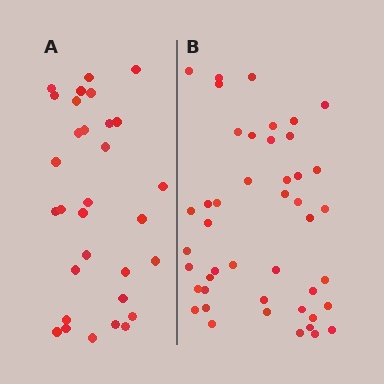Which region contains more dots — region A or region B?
Region B (the right region) has more dots.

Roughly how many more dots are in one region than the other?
Region B has approximately 15 more dots than region A.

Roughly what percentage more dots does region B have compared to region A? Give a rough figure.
About 45% more.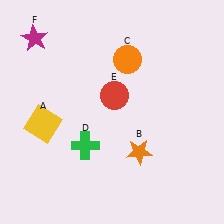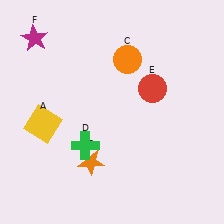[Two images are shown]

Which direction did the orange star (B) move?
The orange star (B) moved left.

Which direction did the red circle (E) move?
The red circle (E) moved right.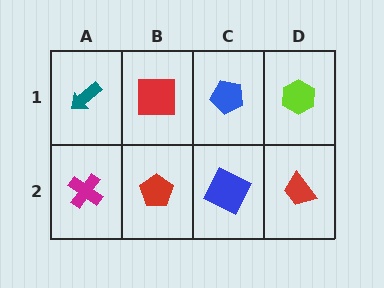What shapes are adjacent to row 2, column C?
A blue pentagon (row 1, column C), a red pentagon (row 2, column B), a red trapezoid (row 2, column D).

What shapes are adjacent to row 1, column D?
A red trapezoid (row 2, column D), a blue pentagon (row 1, column C).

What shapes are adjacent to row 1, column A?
A magenta cross (row 2, column A), a red square (row 1, column B).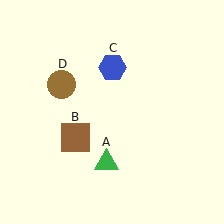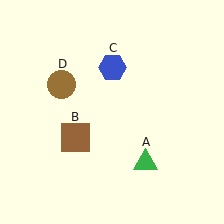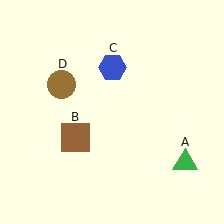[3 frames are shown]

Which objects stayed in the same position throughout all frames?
Brown square (object B) and blue hexagon (object C) and brown circle (object D) remained stationary.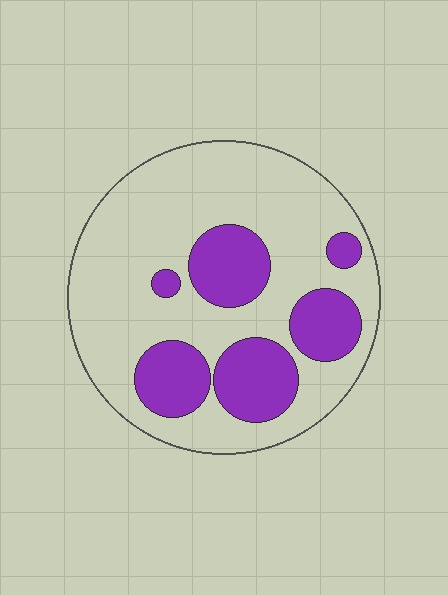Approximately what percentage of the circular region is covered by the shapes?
Approximately 30%.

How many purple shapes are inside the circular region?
6.